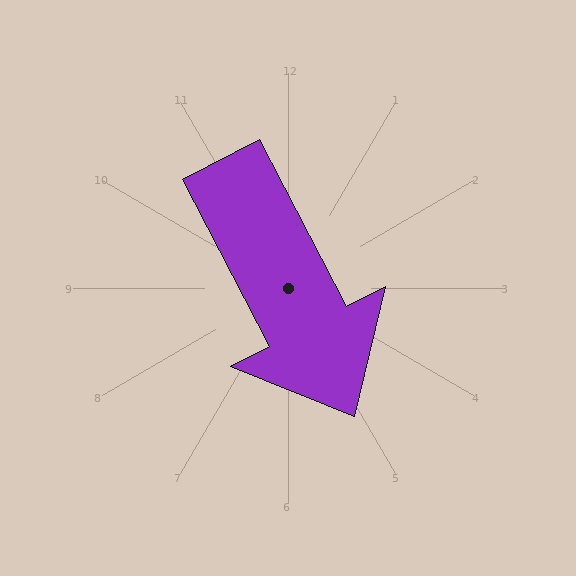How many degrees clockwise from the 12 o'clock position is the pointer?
Approximately 153 degrees.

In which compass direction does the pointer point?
Southeast.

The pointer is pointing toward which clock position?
Roughly 5 o'clock.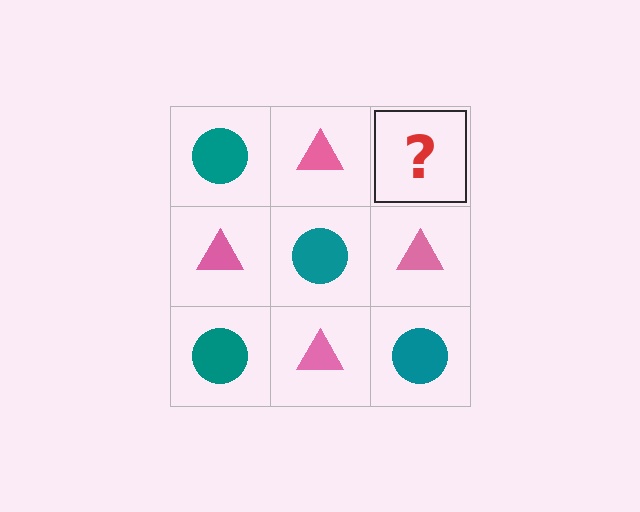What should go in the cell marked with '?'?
The missing cell should contain a teal circle.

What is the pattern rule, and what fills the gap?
The rule is that it alternates teal circle and pink triangle in a checkerboard pattern. The gap should be filled with a teal circle.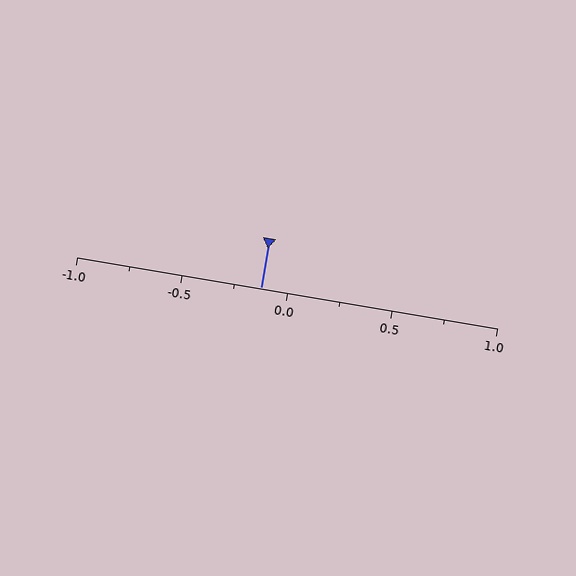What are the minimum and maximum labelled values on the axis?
The axis runs from -1.0 to 1.0.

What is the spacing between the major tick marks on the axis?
The major ticks are spaced 0.5 apart.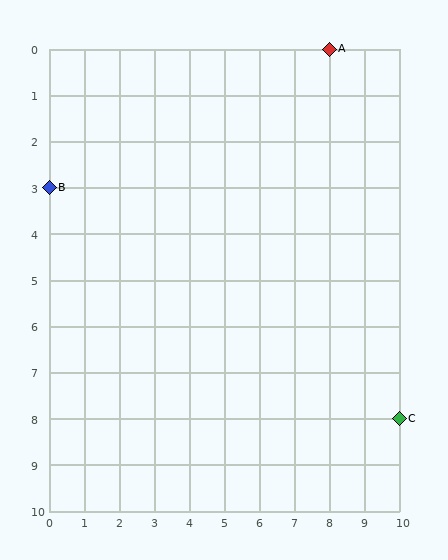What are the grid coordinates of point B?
Point B is at grid coordinates (0, 3).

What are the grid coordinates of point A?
Point A is at grid coordinates (8, 0).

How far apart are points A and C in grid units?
Points A and C are 2 columns and 8 rows apart (about 8.2 grid units diagonally).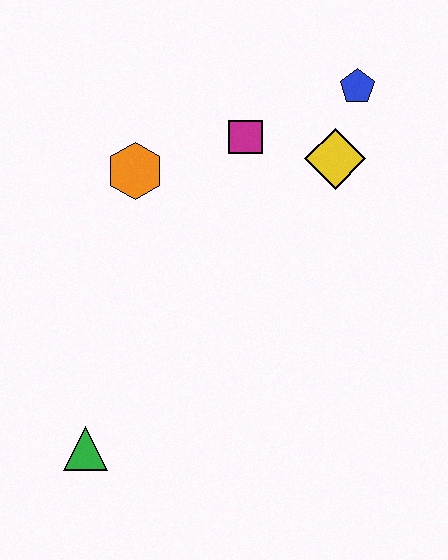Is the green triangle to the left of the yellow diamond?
Yes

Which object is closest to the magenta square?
The yellow diamond is closest to the magenta square.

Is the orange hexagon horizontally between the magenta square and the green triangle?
Yes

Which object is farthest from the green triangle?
The blue pentagon is farthest from the green triangle.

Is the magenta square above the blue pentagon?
No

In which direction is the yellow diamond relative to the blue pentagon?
The yellow diamond is below the blue pentagon.